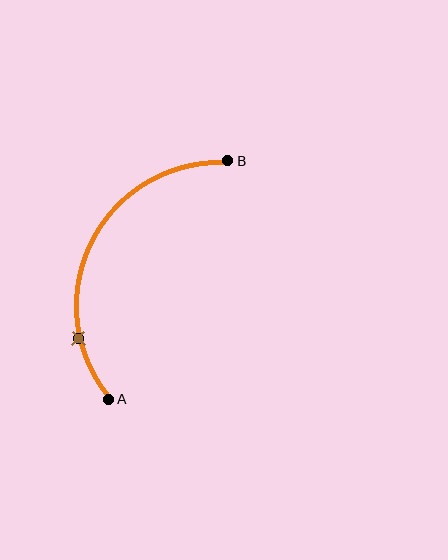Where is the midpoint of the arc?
The arc midpoint is the point on the curve farthest from the straight line joining A and B. It sits to the left of that line.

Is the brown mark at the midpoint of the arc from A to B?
No. The brown mark lies on the arc but is closer to endpoint A. The arc midpoint would be at the point on the curve equidistant along the arc from both A and B.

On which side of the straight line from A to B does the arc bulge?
The arc bulges to the left of the straight line connecting A and B.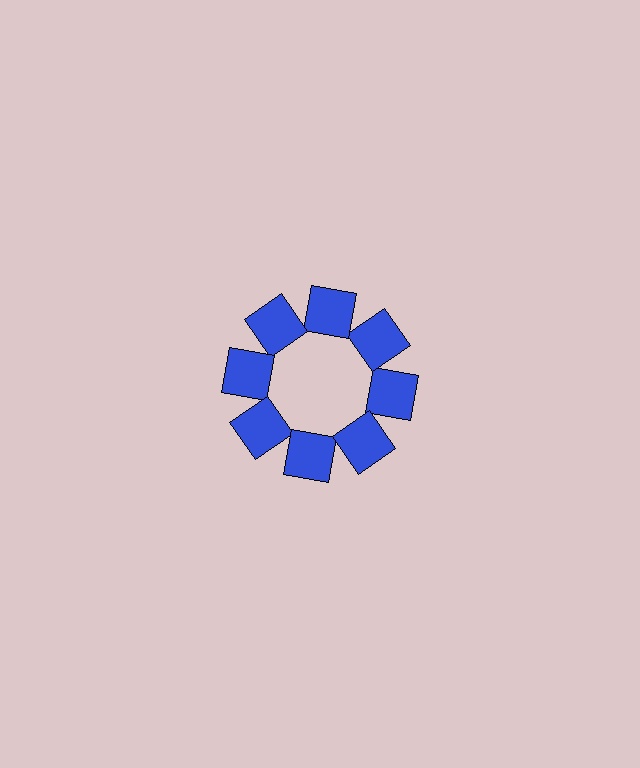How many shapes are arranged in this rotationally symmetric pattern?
There are 8 shapes, arranged in 8 groups of 1.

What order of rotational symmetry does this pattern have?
This pattern has 8-fold rotational symmetry.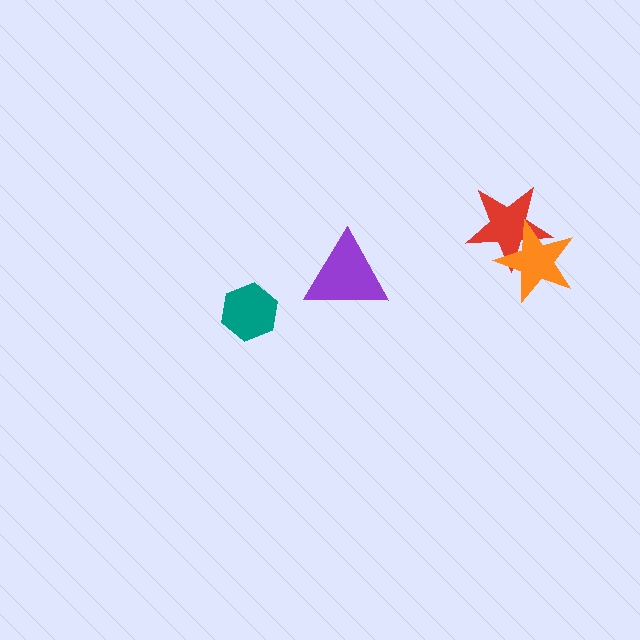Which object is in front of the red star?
The orange star is in front of the red star.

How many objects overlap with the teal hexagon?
0 objects overlap with the teal hexagon.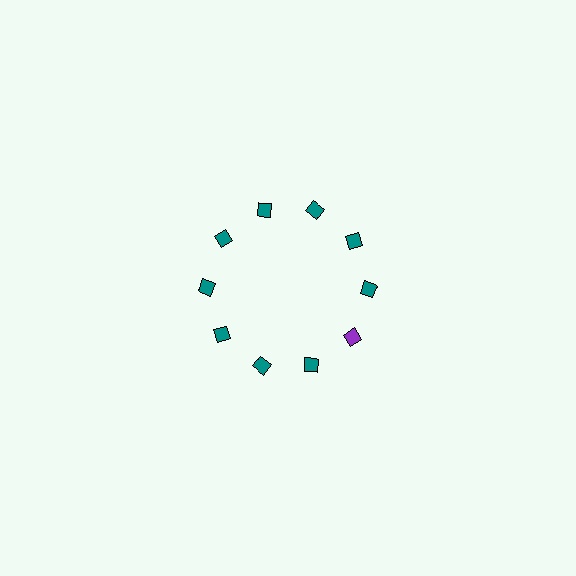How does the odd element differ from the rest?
It has a different color: purple instead of teal.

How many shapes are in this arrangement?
There are 10 shapes arranged in a ring pattern.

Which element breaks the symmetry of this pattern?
The purple diamond at roughly the 4 o'clock position breaks the symmetry. All other shapes are teal diamonds.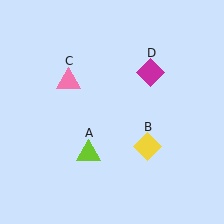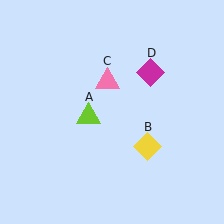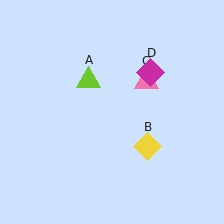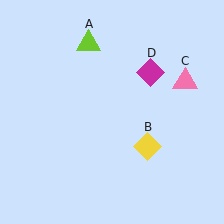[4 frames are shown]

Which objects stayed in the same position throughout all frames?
Yellow diamond (object B) and magenta diamond (object D) remained stationary.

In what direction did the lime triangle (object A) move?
The lime triangle (object A) moved up.